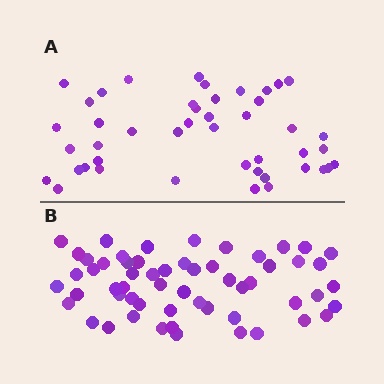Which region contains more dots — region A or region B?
Region B (the bottom region) has more dots.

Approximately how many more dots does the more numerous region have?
Region B has roughly 12 or so more dots than region A.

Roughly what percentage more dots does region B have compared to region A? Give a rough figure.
About 25% more.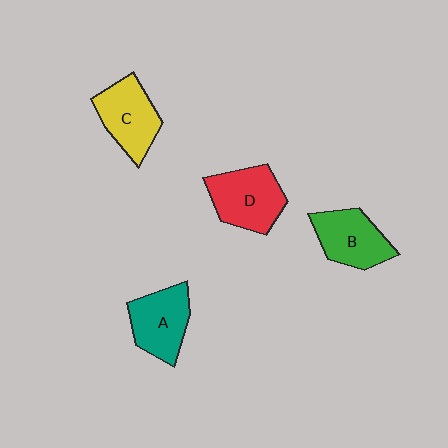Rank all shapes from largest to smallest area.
From largest to smallest: D (red), C (yellow), A (teal), B (green).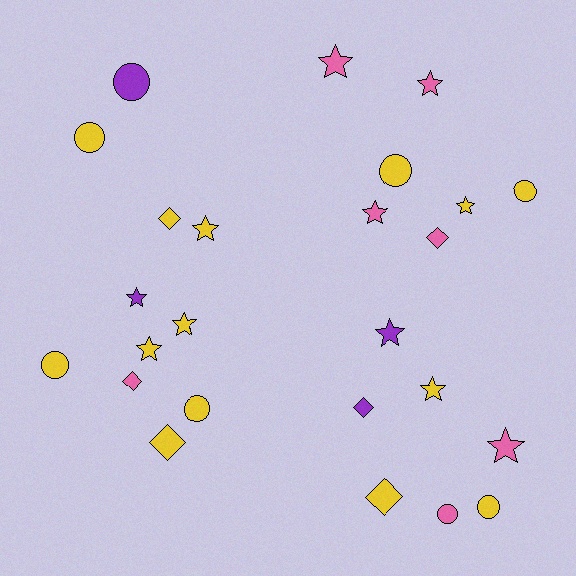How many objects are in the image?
There are 25 objects.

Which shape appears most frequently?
Star, with 11 objects.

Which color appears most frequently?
Yellow, with 14 objects.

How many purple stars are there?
There are 2 purple stars.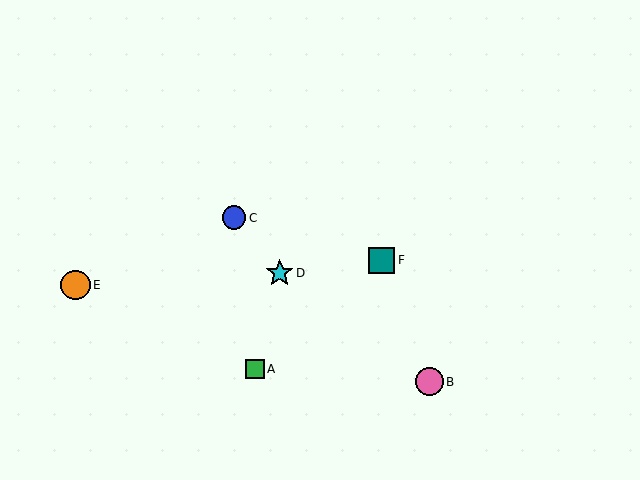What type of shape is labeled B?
Shape B is a pink circle.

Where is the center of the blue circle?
The center of the blue circle is at (234, 218).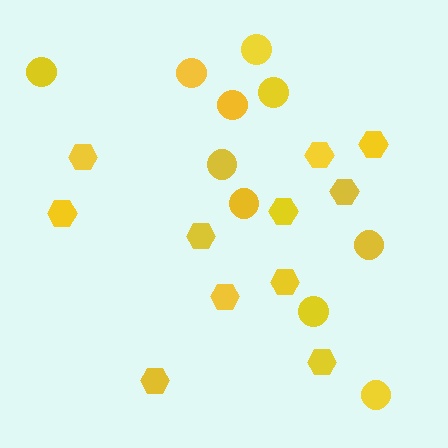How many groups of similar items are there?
There are 2 groups: one group of hexagons (11) and one group of circles (10).